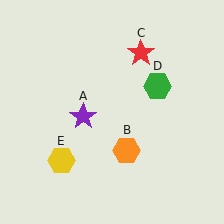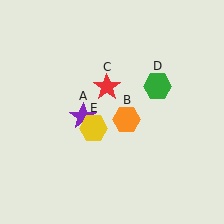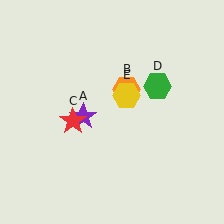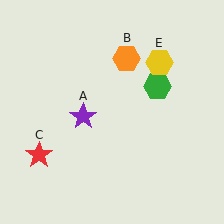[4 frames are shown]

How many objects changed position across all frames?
3 objects changed position: orange hexagon (object B), red star (object C), yellow hexagon (object E).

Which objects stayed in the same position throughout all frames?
Purple star (object A) and green hexagon (object D) remained stationary.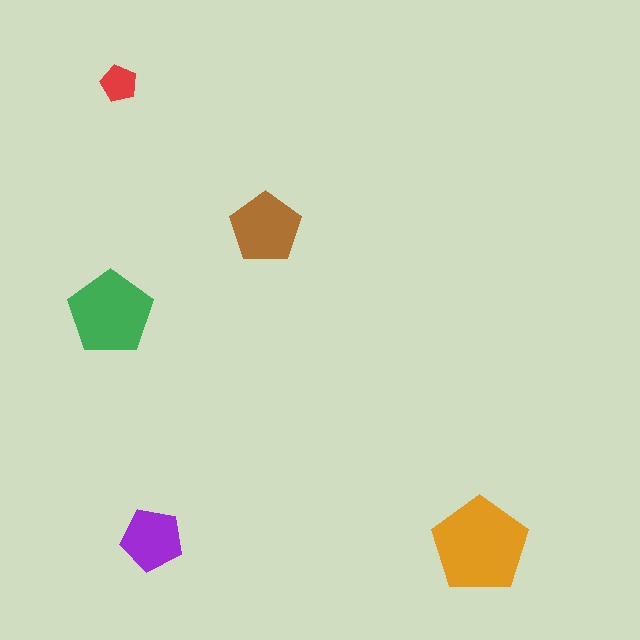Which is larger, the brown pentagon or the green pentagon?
The green one.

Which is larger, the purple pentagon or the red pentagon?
The purple one.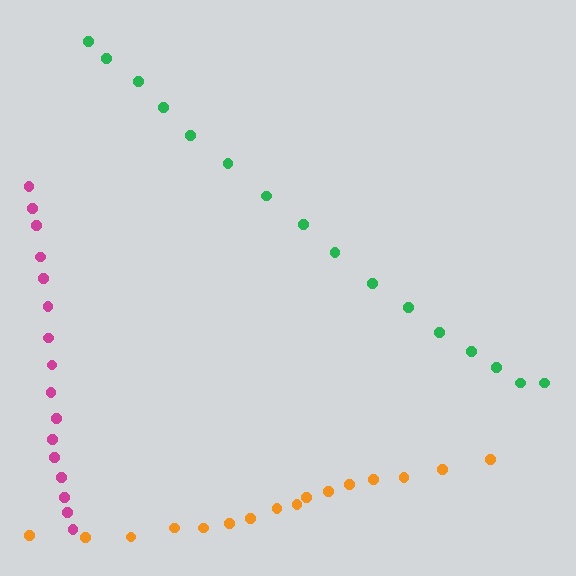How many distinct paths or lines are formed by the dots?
There are 3 distinct paths.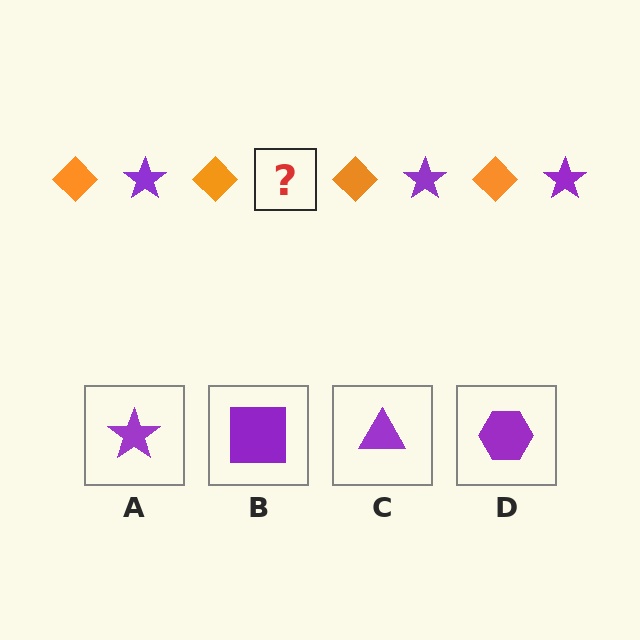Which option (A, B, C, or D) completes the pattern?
A.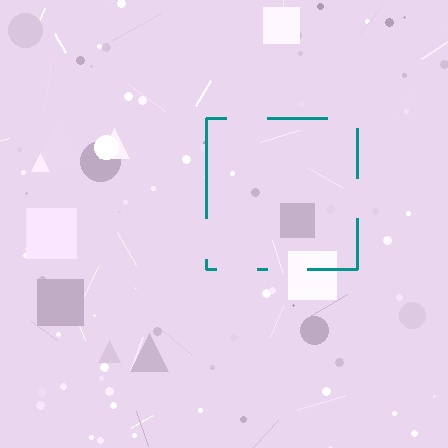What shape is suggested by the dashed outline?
The dashed outline suggests a square.